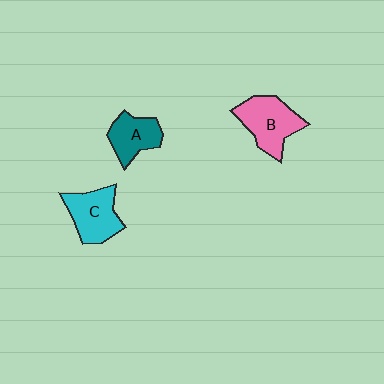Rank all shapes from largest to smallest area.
From largest to smallest: B (pink), C (cyan), A (teal).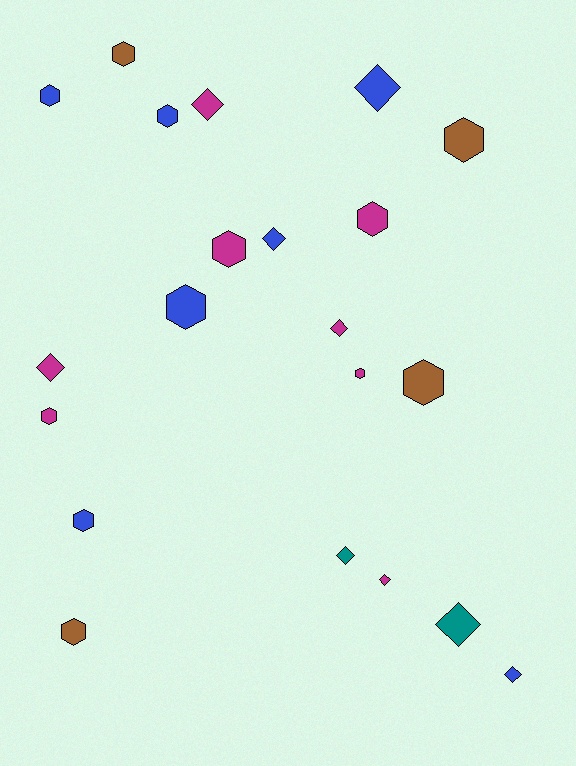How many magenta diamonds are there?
There are 4 magenta diamonds.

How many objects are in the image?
There are 21 objects.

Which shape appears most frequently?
Hexagon, with 12 objects.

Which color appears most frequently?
Magenta, with 8 objects.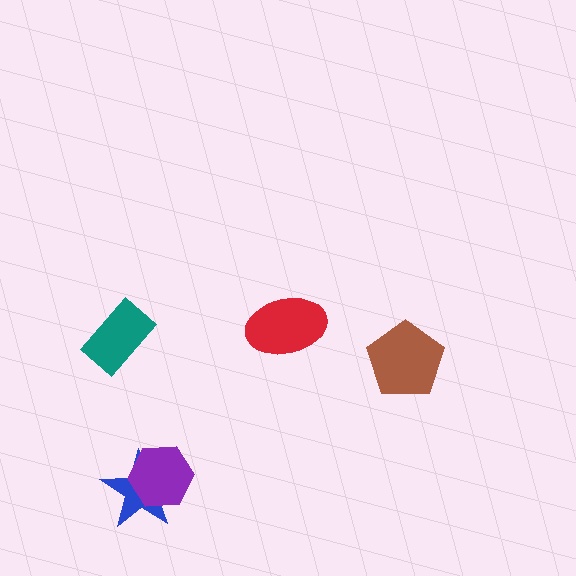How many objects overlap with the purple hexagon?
1 object overlaps with the purple hexagon.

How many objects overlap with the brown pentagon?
0 objects overlap with the brown pentagon.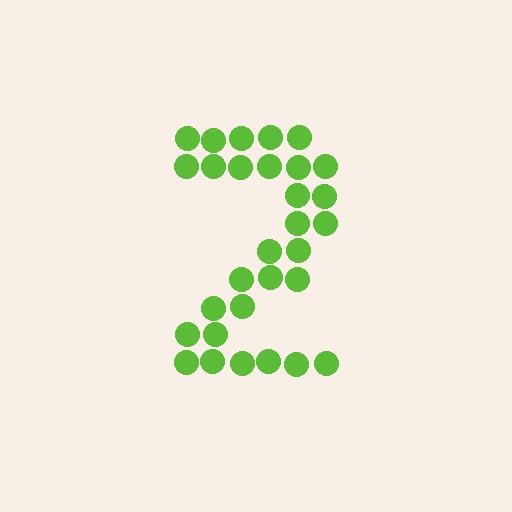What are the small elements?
The small elements are circles.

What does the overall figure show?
The overall figure shows the digit 2.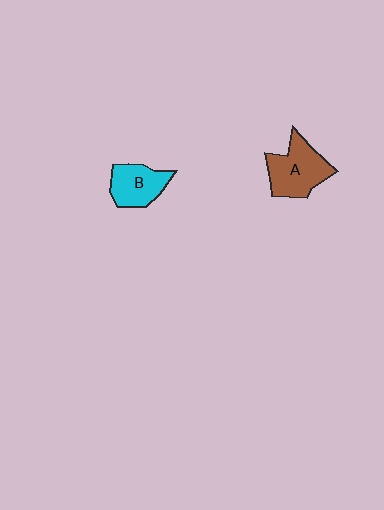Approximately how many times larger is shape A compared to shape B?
Approximately 1.3 times.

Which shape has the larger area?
Shape A (brown).